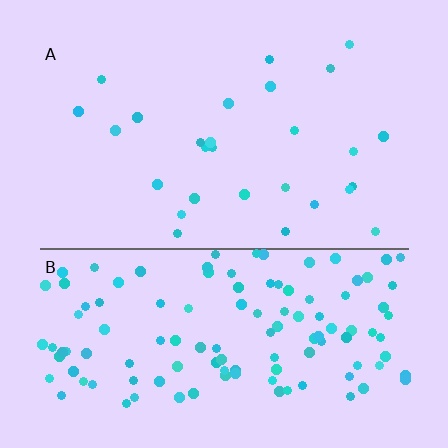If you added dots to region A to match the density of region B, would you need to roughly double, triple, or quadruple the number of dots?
Approximately quadruple.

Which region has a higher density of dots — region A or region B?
B (the bottom).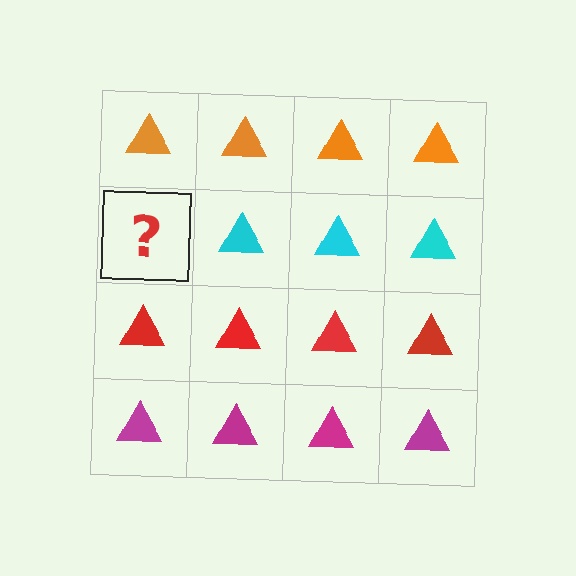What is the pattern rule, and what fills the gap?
The rule is that each row has a consistent color. The gap should be filled with a cyan triangle.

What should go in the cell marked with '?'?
The missing cell should contain a cyan triangle.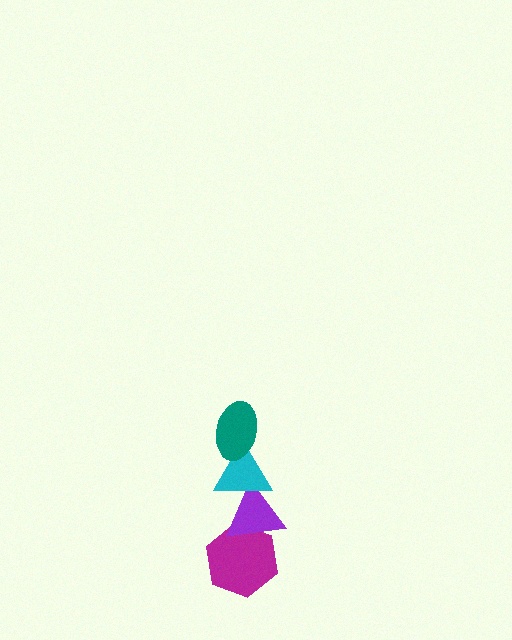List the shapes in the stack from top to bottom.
From top to bottom: the teal ellipse, the cyan triangle, the purple triangle, the magenta hexagon.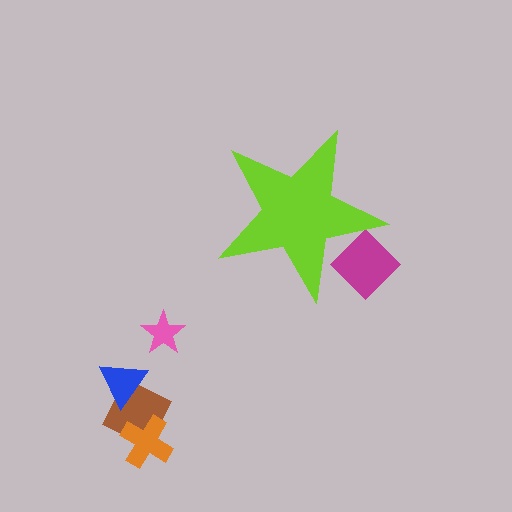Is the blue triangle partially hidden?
No, the blue triangle is fully visible.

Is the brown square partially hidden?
No, the brown square is fully visible.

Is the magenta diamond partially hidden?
Yes, the magenta diamond is partially hidden behind the lime star.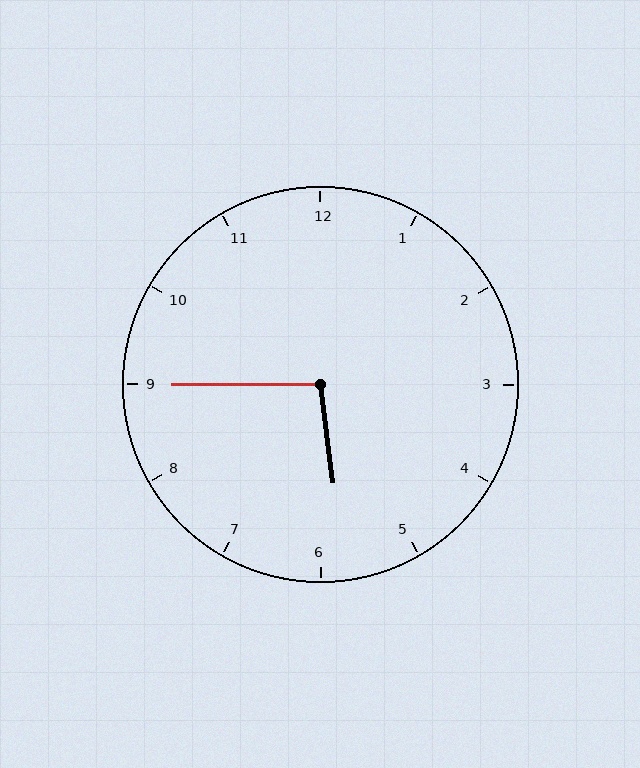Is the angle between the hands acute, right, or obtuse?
It is obtuse.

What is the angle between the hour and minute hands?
Approximately 98 degrees.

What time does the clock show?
5:45.